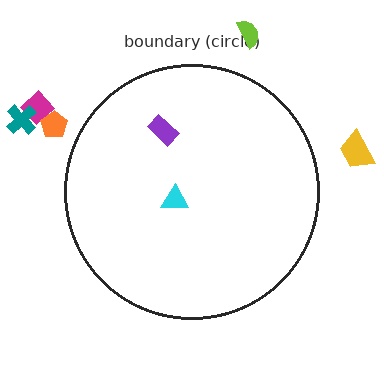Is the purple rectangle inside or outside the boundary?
Inside.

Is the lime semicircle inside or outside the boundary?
Outside.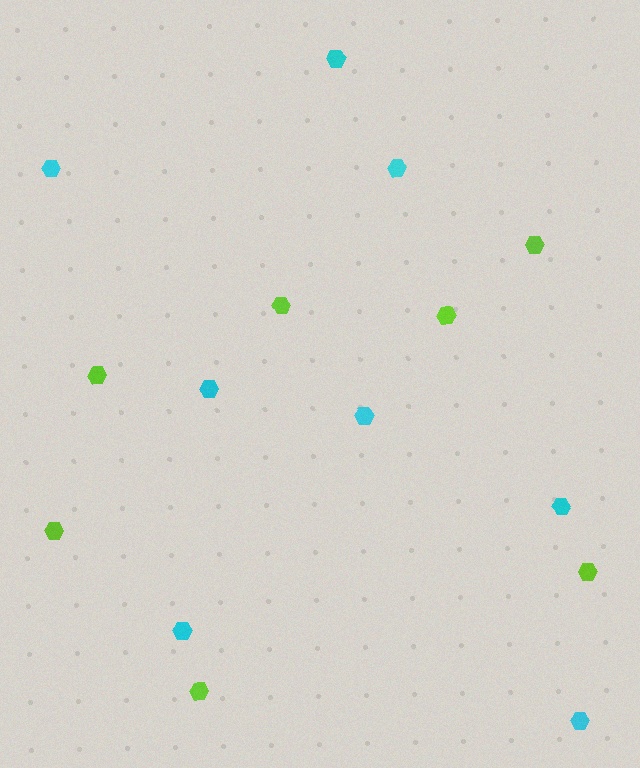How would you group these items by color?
There are 2 groups: one group of cyan hexagons (8) and one group of lime hexagons (7).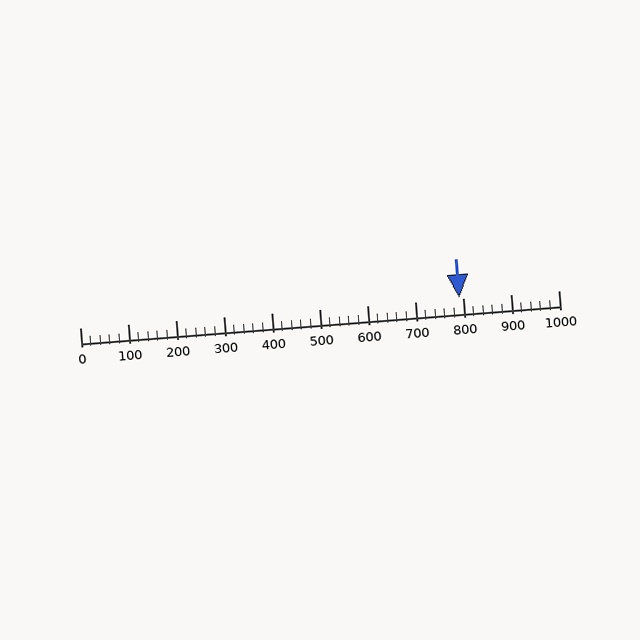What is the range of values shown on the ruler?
The ruler shows values from 0 to 1000.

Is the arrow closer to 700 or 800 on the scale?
The arrow is closer to 800.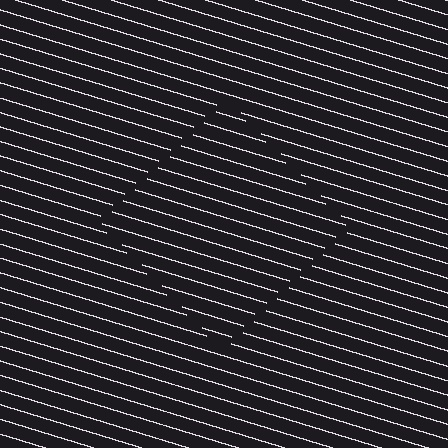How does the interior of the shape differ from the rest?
The interior of the shape contains the same grating, shifted by half a period — the contour is defined by the phase discontinuity where line-ends from the inner and outer gratings abut.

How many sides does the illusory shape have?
4 sides — the line-ends trace a square.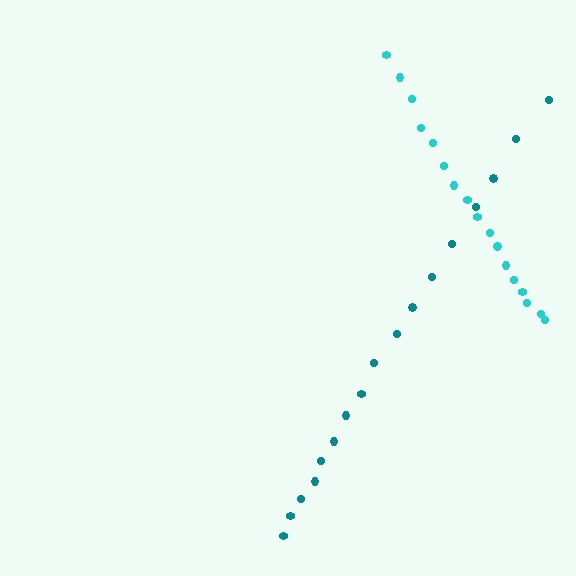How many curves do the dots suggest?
There are 2 distinct paths.